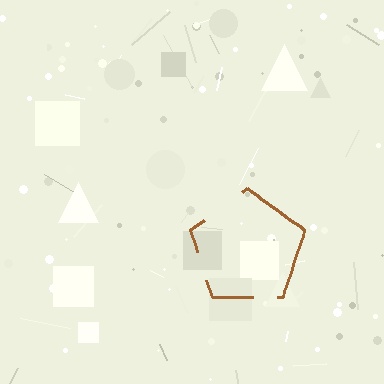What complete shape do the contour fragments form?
The contour fragments form a pentagon.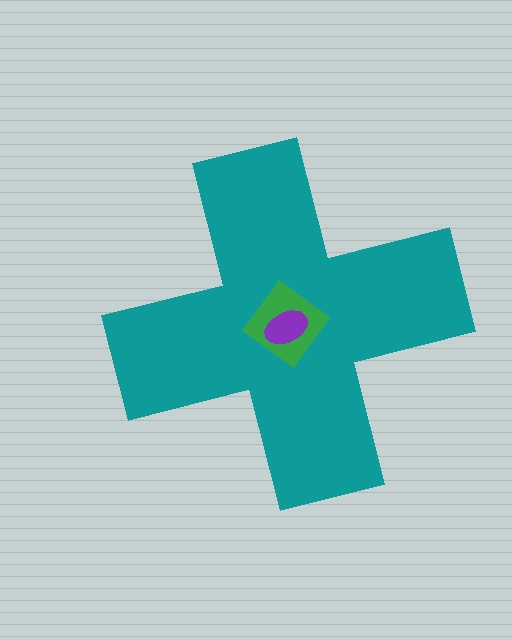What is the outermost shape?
The teal cross.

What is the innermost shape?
The purple ellipse.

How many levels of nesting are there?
3.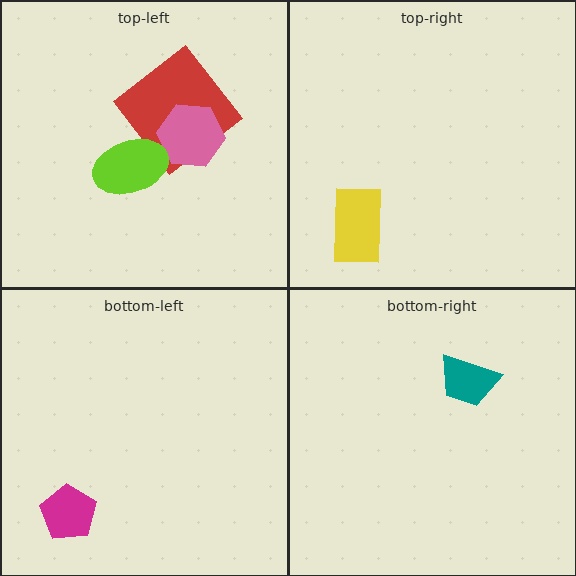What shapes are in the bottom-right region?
The teal trapezoid.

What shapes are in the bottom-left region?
The magenta pentagon.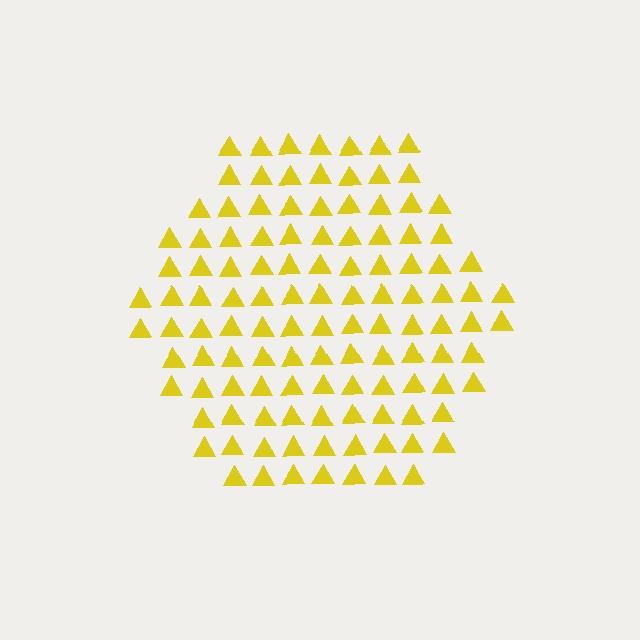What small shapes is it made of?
It is made of small triangles.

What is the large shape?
The large shape is a hexagon.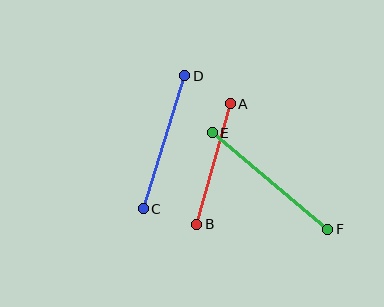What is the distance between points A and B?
The distance is approximately 125 pixels.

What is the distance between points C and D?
The distance is approximately 140 pixels.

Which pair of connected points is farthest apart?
Points E and F are farthest apart.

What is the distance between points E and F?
The distance is approximately 150 pixels.